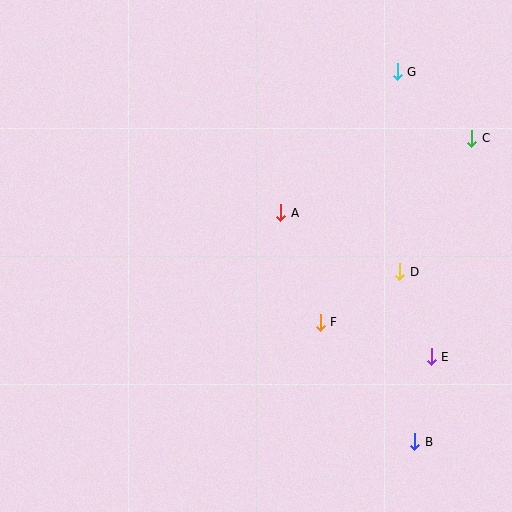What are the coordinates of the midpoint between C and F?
The midpoint between C and F is at (396, 230).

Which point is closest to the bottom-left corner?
Point F is closest to the bottom-left corner.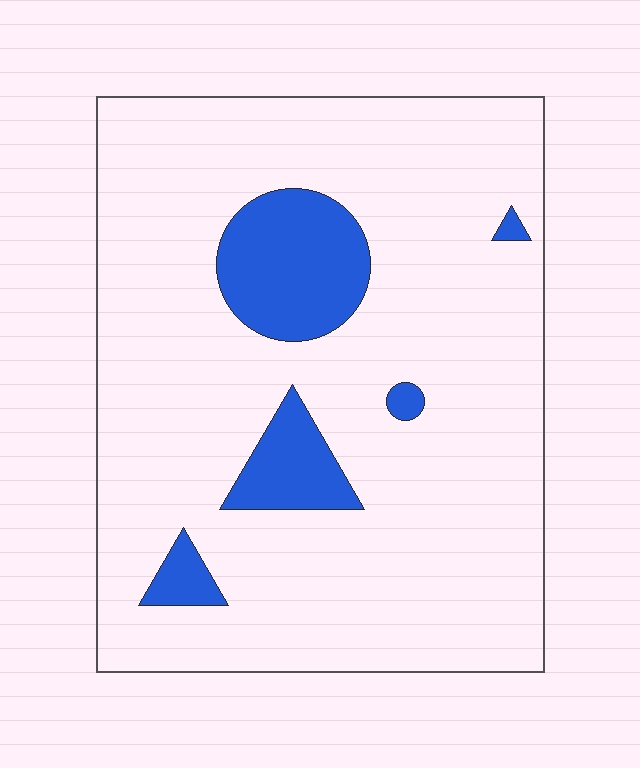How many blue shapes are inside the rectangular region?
5.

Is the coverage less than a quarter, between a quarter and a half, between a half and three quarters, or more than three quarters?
Less than a quarter.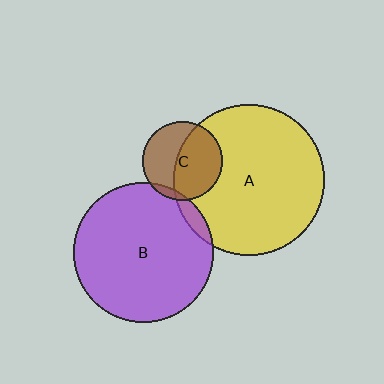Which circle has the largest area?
Circle A (yellow).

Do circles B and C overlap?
Yes.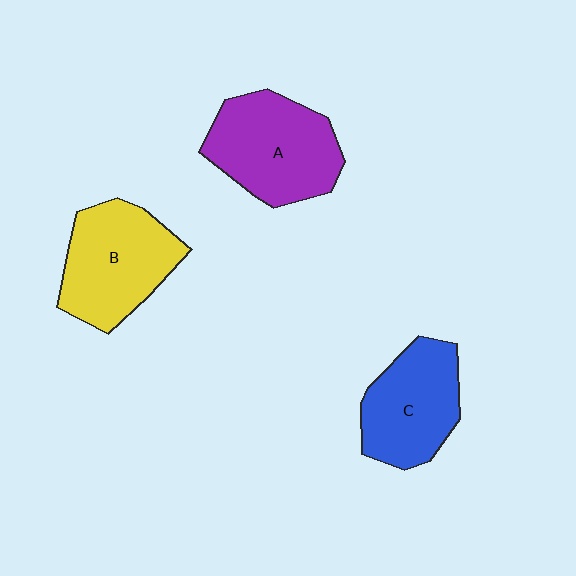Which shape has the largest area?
Shape A (purple).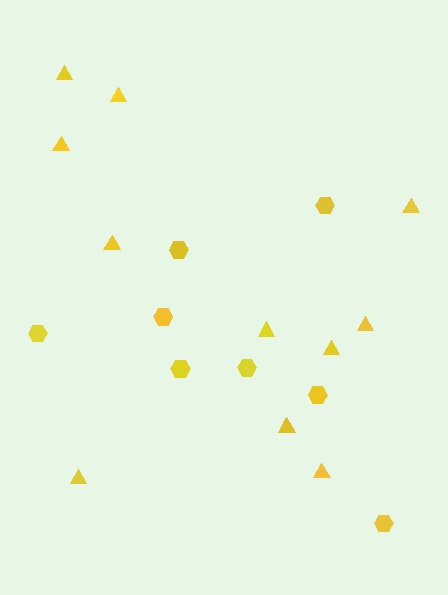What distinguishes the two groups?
There are 2 groups: one group of hexagons (8) and one group of triangles (11).